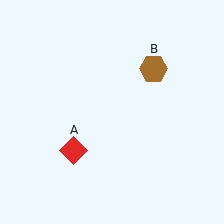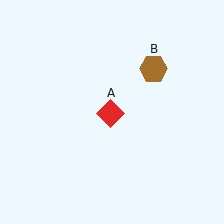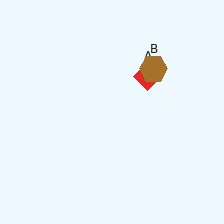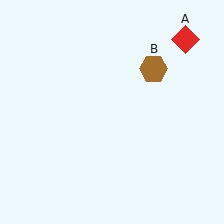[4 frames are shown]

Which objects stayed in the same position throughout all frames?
Brown hexagon (object B) remained stationary.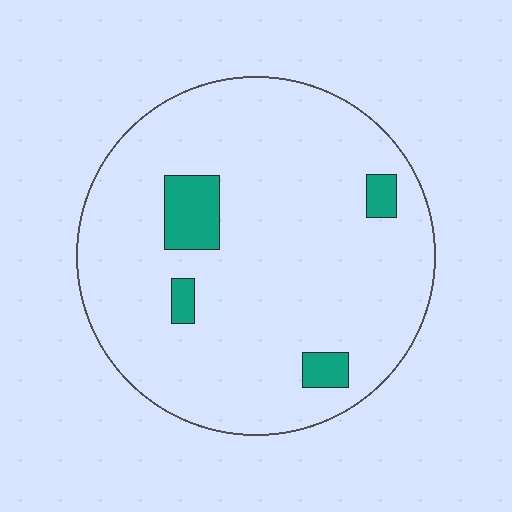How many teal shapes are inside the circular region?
4.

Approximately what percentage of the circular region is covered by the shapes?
Approximately 10%.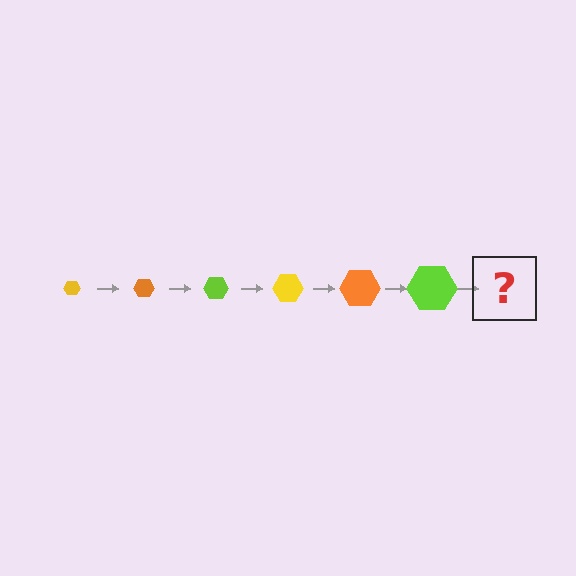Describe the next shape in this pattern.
It should be a yellow hexagon, larger than the previous one.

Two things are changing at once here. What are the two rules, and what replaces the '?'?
The two rules are that the hexagon grows larger each step and the color cycles through yellow, orange, and lime. The '?' should be a yellow hexagon, larger than the previous one.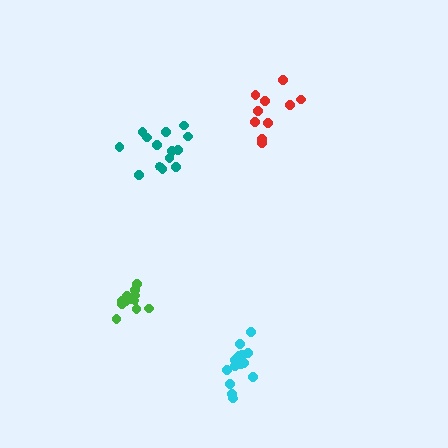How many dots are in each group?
Group 1: 15 dots, Group 2: 10 dots, Group 3: 14 dots, Group 4: 13 dots (52 total).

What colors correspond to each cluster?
The clusters are colored: cyan, red, teal, green.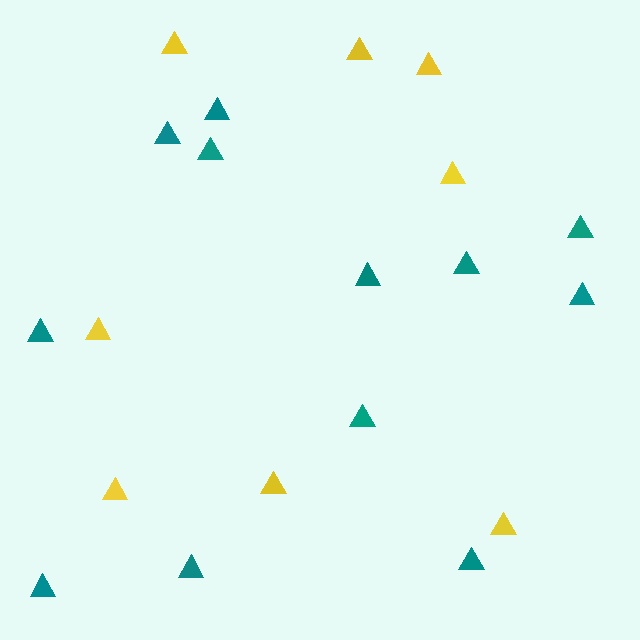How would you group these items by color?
There are 2 groups: one group of teal triangles (12) and one group of yellow triangles (8).